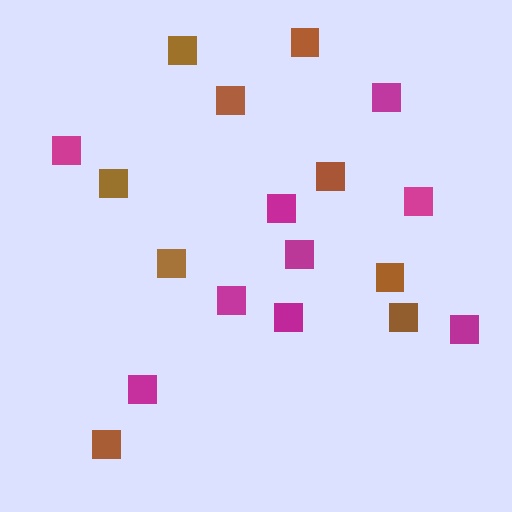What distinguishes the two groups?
There are 2 groups: one group of magenta squares (9) and one group of brown squares (9).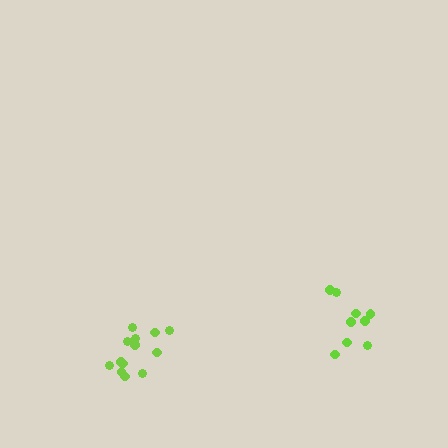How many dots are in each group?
Group 1: 9 dots, Group 2: 13 dots (22 total).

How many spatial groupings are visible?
There are 2 spatial groupings.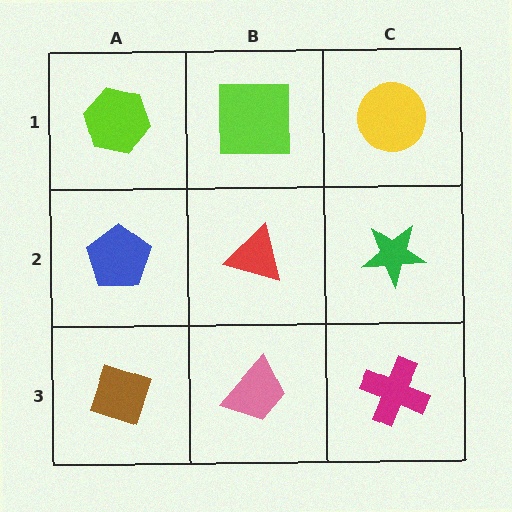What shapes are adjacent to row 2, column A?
A lime hexagon (row 1, column A), a brown diamond (row 3, column A), a red triangle (row 2, column B).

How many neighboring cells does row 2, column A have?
3.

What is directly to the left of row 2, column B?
A blue pentagon.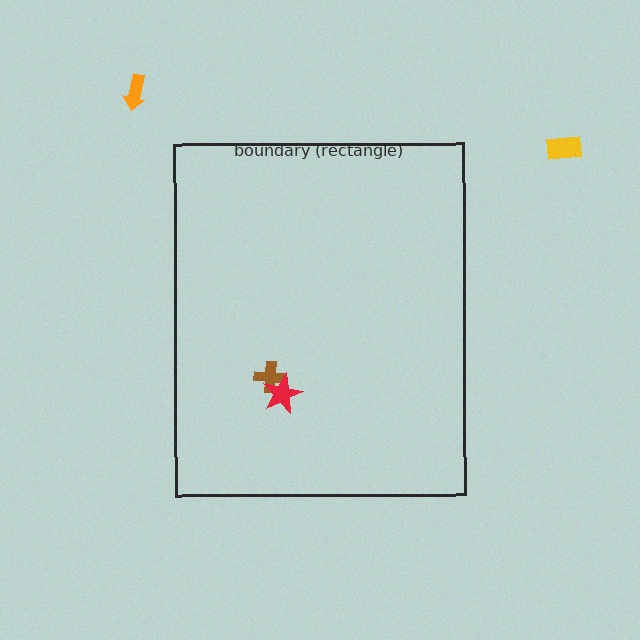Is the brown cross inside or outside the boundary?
Inside.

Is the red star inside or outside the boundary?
Inside.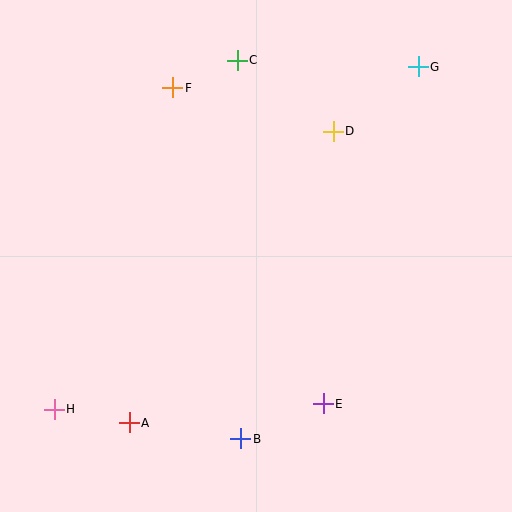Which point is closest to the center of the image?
Point D at (333, 131) is closest to the center.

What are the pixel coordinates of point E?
Point E is at (323, 404).